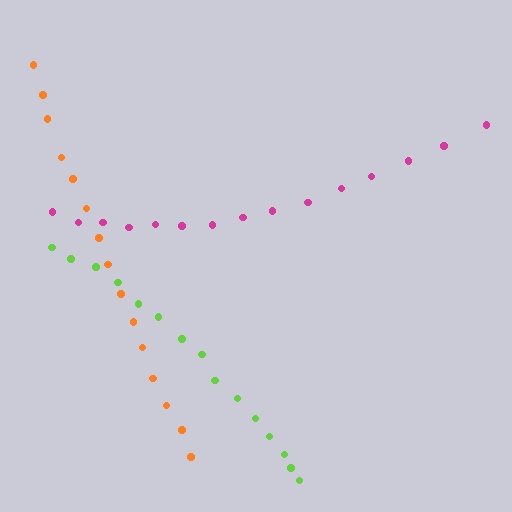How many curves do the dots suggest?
There are 3 distinct paths.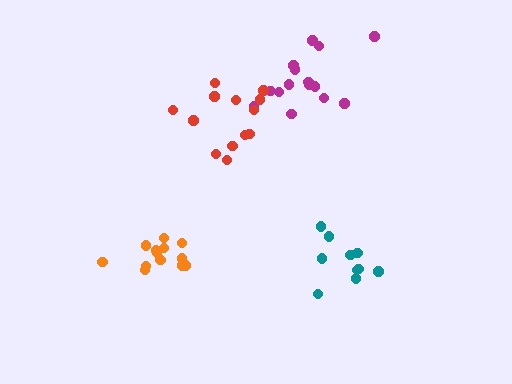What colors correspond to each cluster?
The clusters are colored: magenta, orange, teal, red.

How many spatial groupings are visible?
There are 4 spatial groupings.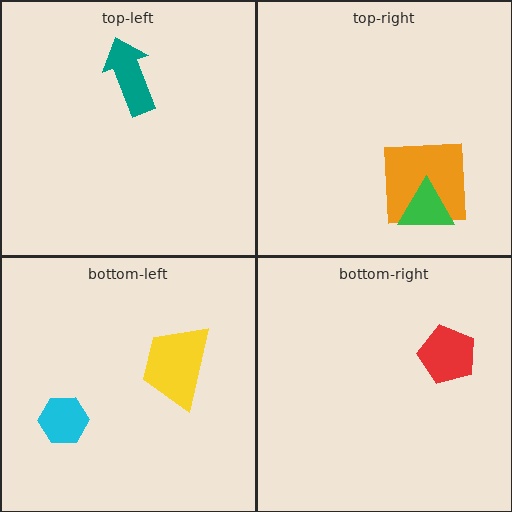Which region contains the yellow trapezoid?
The bottom-left region.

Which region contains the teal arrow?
The top-left region.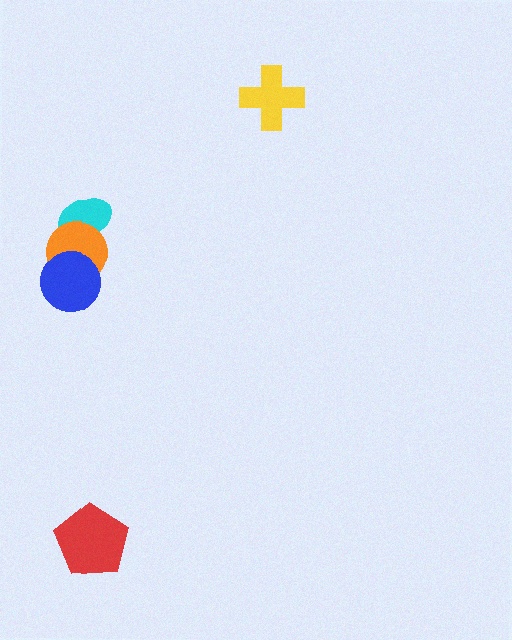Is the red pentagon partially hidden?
No, no other shape covers it.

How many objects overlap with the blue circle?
1 object overlaps with the blue circle.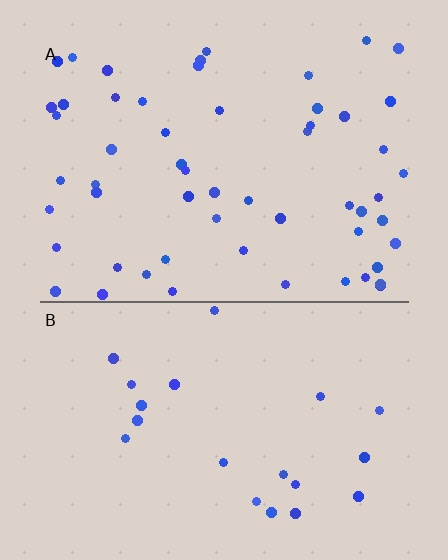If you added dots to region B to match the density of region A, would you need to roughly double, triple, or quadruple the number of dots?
Approximately triple.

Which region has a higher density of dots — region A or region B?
A (the top).